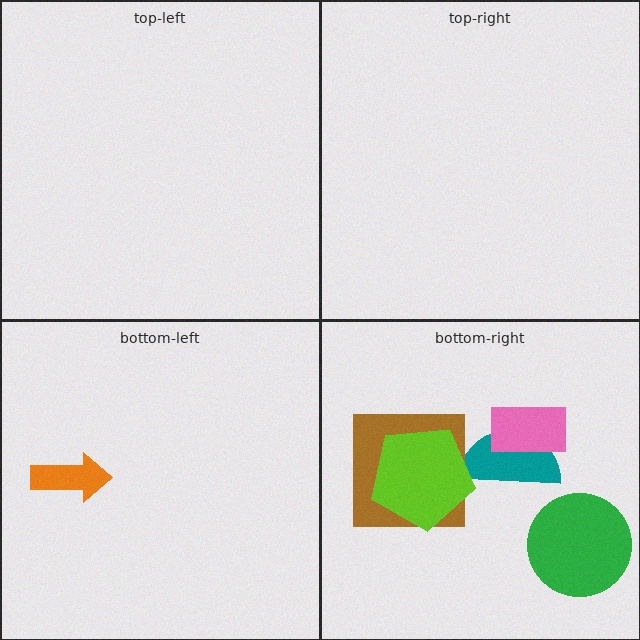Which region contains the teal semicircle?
The bottom-right region.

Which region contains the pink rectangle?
The bottom-right region.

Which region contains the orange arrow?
The bottom-left region.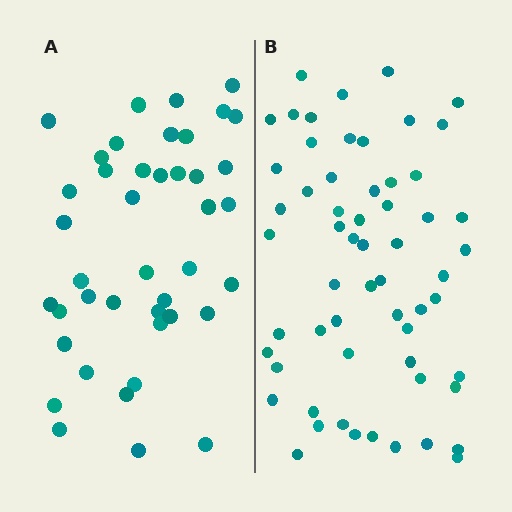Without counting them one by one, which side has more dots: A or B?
Region B (the right region) has more dots.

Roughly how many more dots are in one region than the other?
Region B has approximately 15 more dots than region A.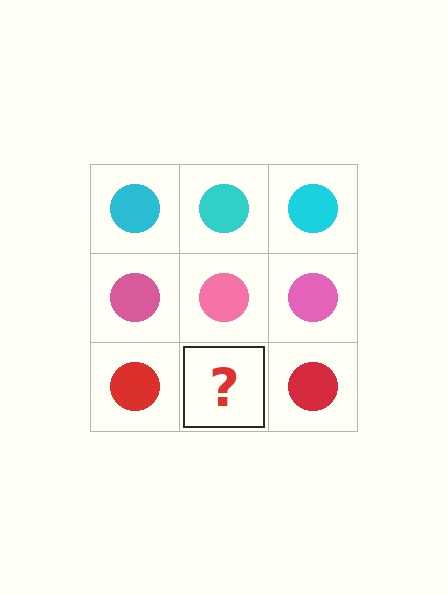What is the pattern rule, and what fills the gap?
The rule is that each row has a consistent color. The gap should be filled with a red circle.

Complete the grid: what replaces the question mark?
The question mark should be replaced with a red circle.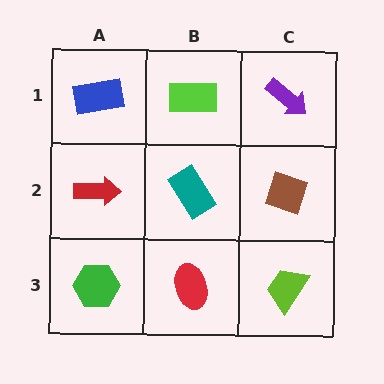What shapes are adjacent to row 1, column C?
A brown diamond (row 2, column C), a lime rectangle (row 1, column B).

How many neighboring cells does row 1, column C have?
2.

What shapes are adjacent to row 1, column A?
A red arrow (row 2, column A), a lime rectangle (row 1, column B).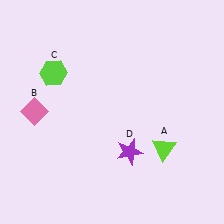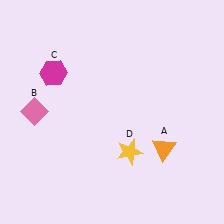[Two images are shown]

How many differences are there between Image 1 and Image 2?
There are 3 differences between the two images.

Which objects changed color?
A changed from lime to orange. C changed from lime to magenta. D changed from purple to yellow.